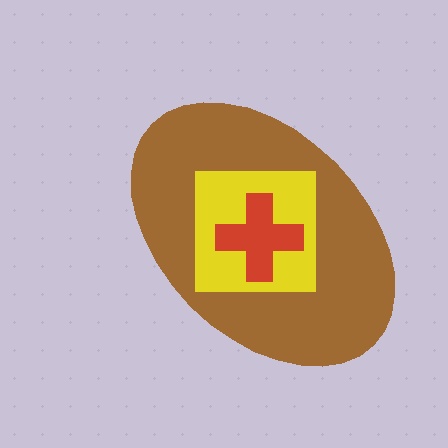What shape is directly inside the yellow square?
The red cross.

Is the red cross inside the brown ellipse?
Yes.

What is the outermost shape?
The brown ellipse.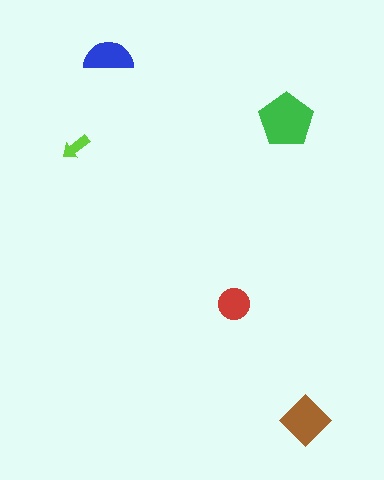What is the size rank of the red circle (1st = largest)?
4th.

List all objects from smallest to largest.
The lime arrow, the red circle, the blue semicircle, the brown diamond, the green pentagon.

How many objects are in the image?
There are 5 objects in the image.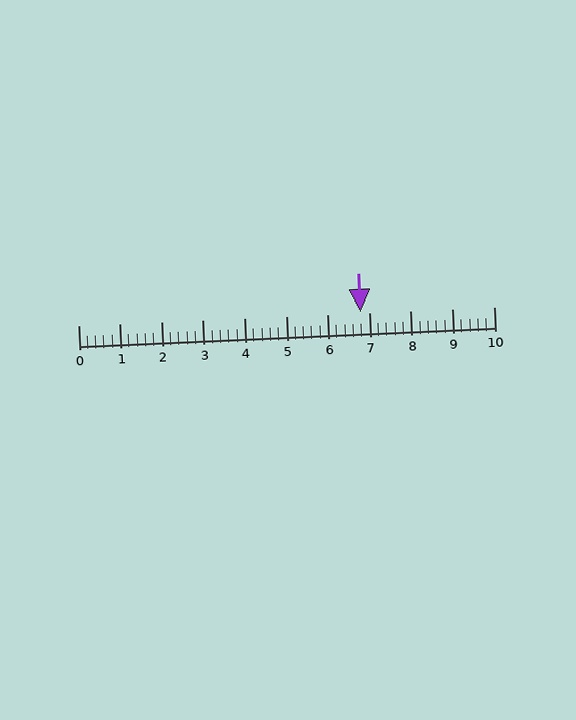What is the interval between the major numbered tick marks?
The major tick marks are spaced 1 units apart.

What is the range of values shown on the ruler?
The ruler shows values from 0 to 10.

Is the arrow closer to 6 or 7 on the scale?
The arrow is closer to 7.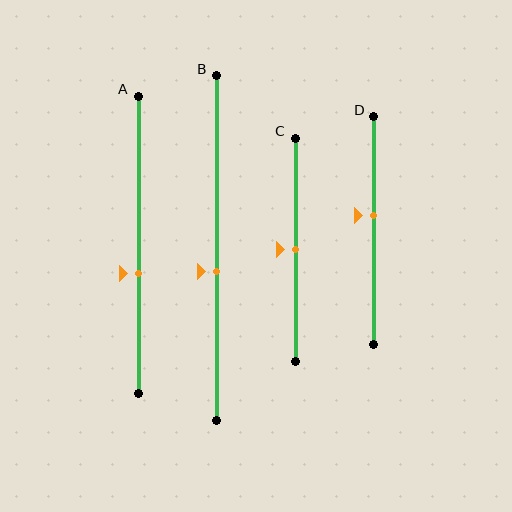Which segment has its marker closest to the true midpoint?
Segment C has its marker closest to the true midpoint.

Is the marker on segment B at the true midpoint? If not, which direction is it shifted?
No, the marker on segment B is shifted downward by about 7% of the segment length.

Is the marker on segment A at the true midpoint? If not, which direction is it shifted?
No, the marker on segment A is shifted downward by about 10% of the segment length.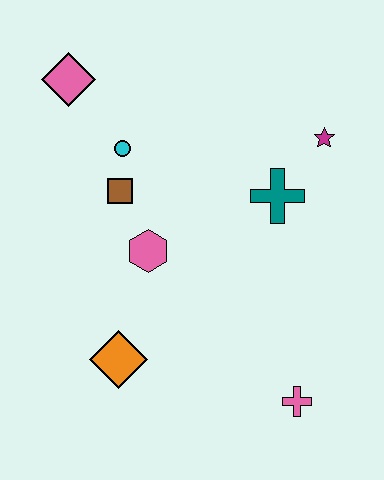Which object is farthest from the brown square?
The pink cross is farthest from the brown square.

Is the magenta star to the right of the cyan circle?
Yes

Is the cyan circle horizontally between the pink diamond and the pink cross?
Yes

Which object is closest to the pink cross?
The orange diamond is closest to the pink cross.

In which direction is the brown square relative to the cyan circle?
The brown square is below the cyan circle.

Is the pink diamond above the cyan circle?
Yes